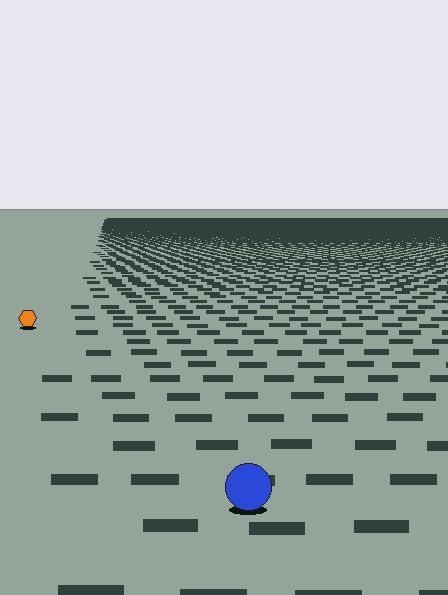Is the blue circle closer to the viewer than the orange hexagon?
Yes. The blue circle is closer — you can tell from the texture gradient: the ground texture is coarser near it.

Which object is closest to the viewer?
The blue circle is closest. The texture marks near it are larger and more spread out.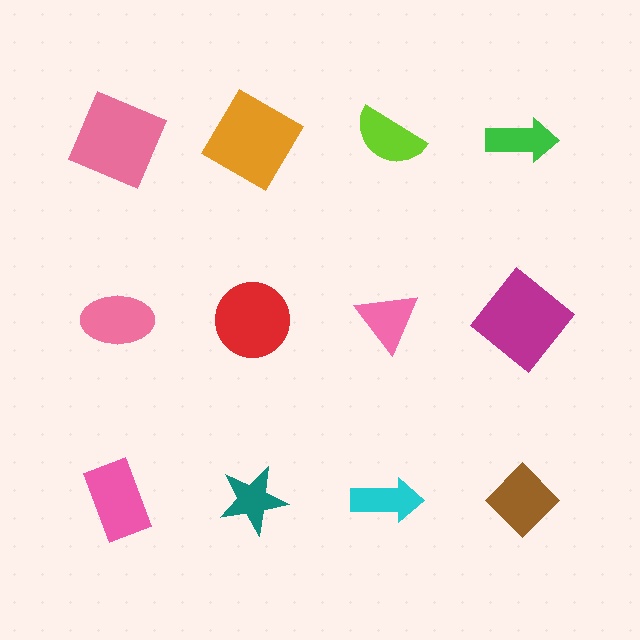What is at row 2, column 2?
A red circle.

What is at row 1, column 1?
A pink square.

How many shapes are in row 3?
4 shapes.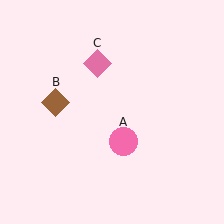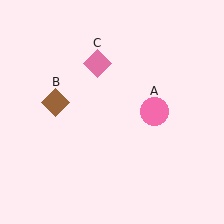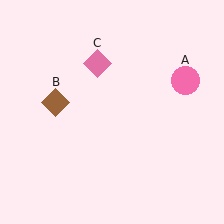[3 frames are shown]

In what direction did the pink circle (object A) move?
The pink circle (object A) moved up and to the right.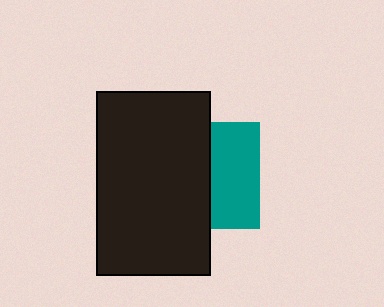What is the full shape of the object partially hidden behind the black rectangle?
The partially hidden object is a teal square.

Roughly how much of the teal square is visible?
About half of it is visible (roughly 45%).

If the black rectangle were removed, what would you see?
You would see the complete teal square.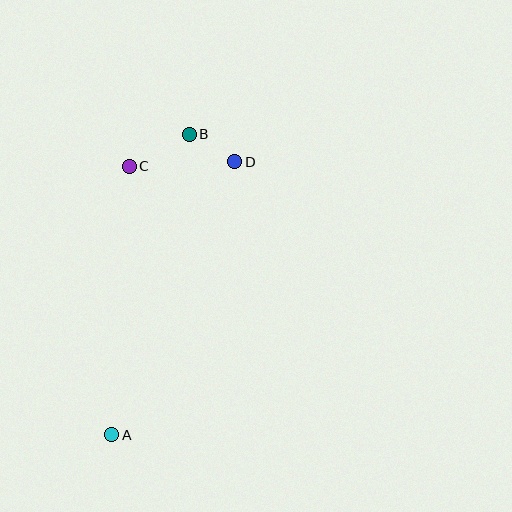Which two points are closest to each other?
Points B and D are closest to each other.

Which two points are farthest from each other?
Points A and B are farthest from each other.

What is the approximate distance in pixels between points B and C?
The distance between B and C is approximately 68 pixels.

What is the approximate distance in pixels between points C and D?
The distance between C and D is approximately 106 pixels.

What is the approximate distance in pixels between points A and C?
The distance between A and C is approximately 269 pixels.